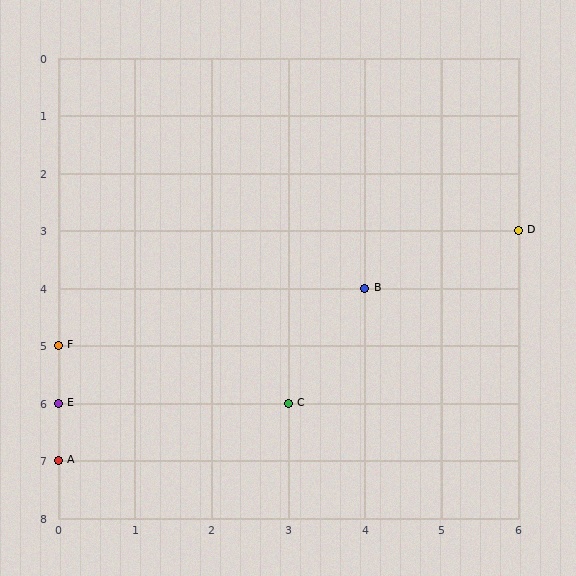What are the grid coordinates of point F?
Point F is at grid coordinates (0, 5).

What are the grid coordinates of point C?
Point C is at grid coordinates (3, 6).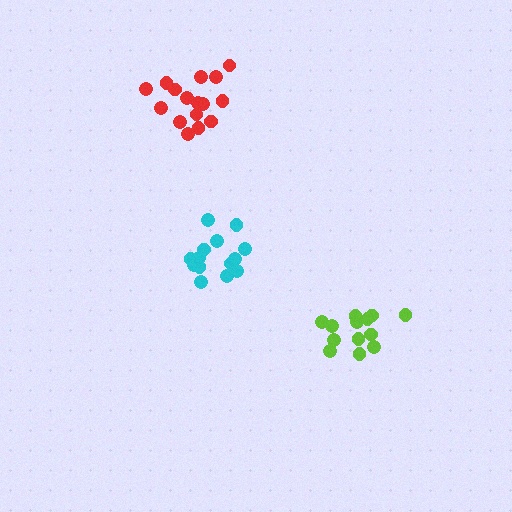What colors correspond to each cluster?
The clusters are colored: cyan, red, lime.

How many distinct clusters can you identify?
There are 3 distinct clusters.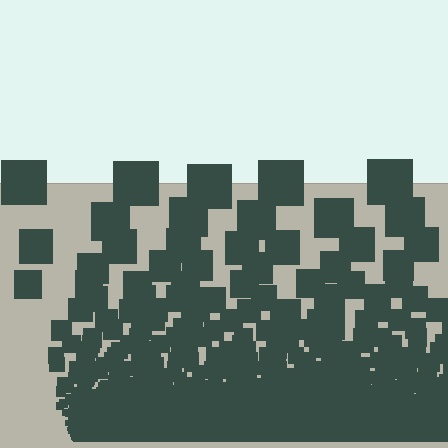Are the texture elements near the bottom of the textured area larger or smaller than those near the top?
Smaller. The gradient is inverted — elements near the bottom are smaller and denser.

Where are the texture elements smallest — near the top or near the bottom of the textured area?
Near the bottom.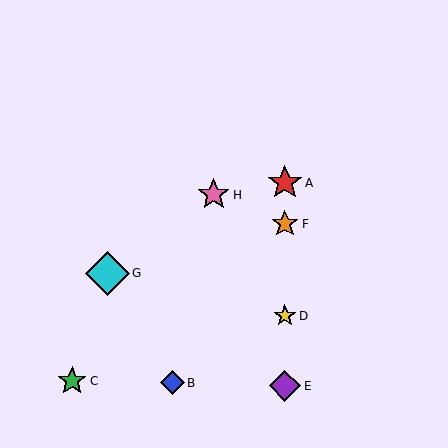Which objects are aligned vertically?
Objects A, D, E, F are aligned vertically.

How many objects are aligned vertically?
4 objects (A, D, E, F) are aligned vertically.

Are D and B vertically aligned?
No, D is at x≈285 and B is at x≈172.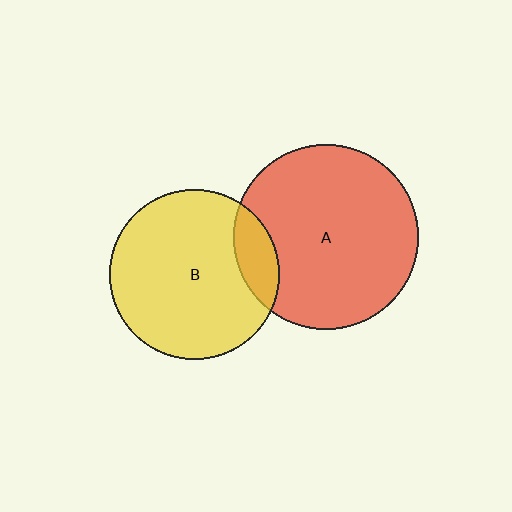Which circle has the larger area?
Circle A (red).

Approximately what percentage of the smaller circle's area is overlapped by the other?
Approximately 15%.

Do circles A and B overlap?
Yes.